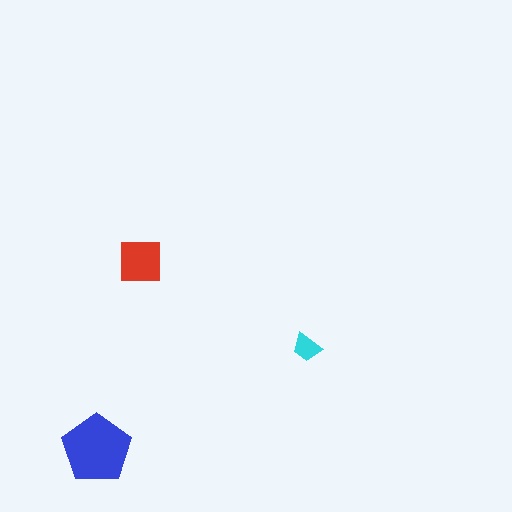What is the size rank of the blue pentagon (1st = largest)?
1st.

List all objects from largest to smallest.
The blue pentagon, the red square, the cyan trapezoid.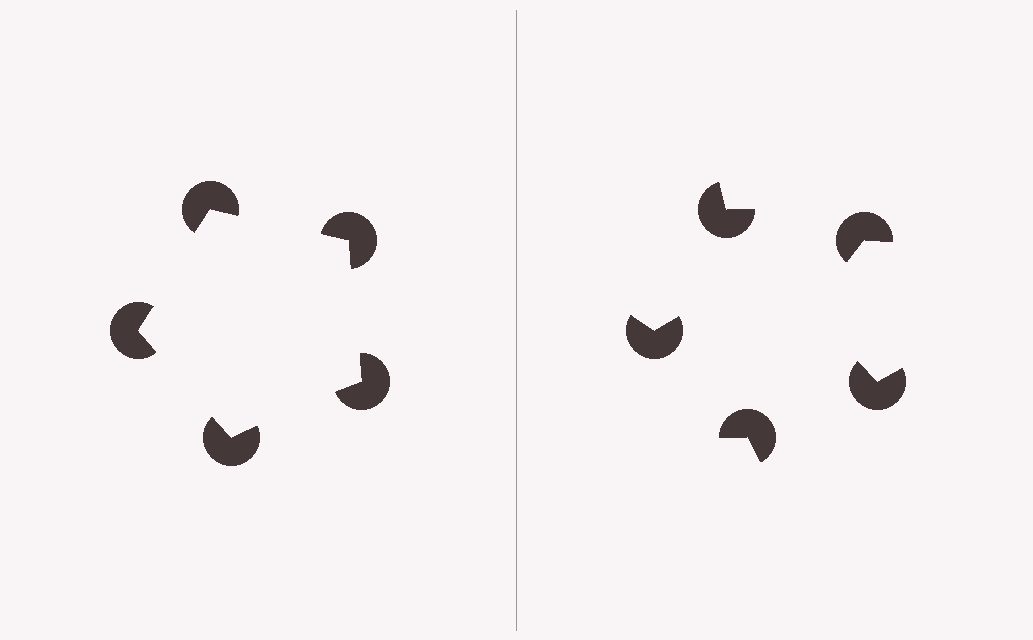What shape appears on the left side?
An illusory pentagon.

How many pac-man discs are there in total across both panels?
10 — 5 on each side.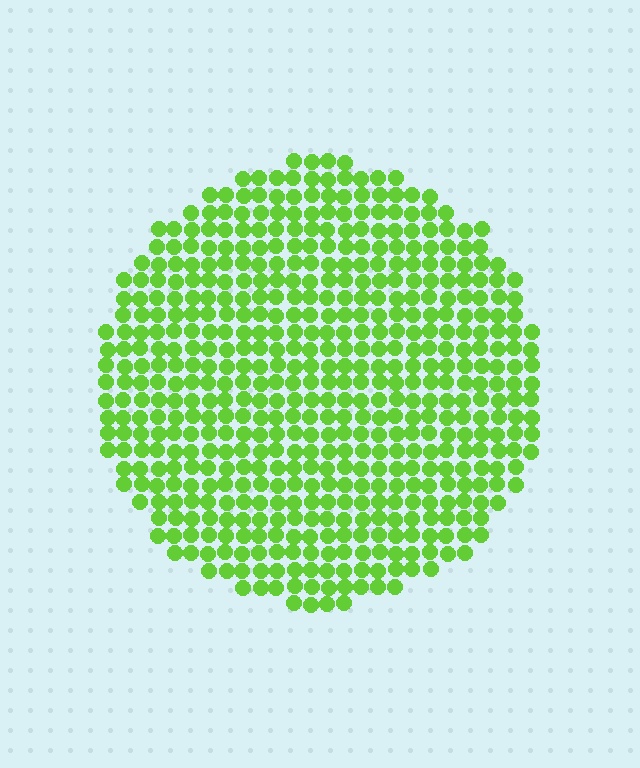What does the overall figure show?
The overall figure shows a circle.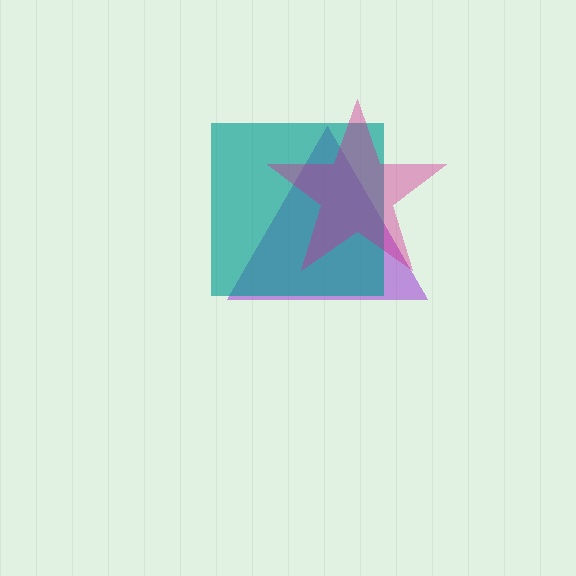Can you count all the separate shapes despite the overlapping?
Yes, there are 3 separate shapes.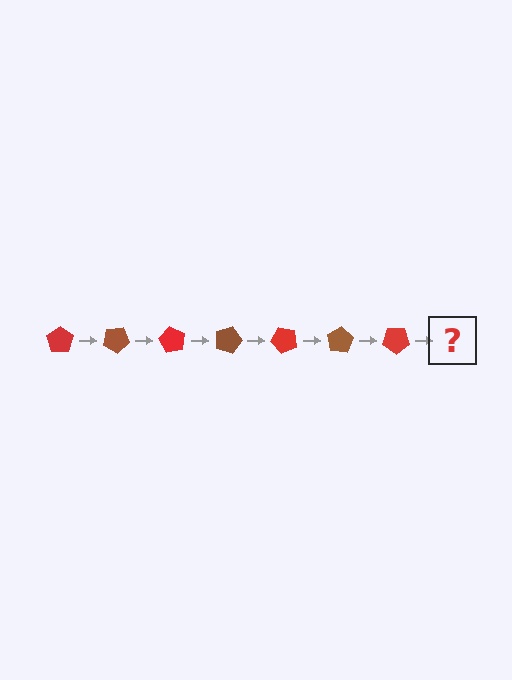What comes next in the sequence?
The next element should be a brown pentagon, rotated 210 degrees from the start.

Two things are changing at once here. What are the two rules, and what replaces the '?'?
The two rules are that it rotates 30 degrees each step and the color cycles through red and brown. The '?' should be a brown pentagon, rotated 210 degrees from the start.